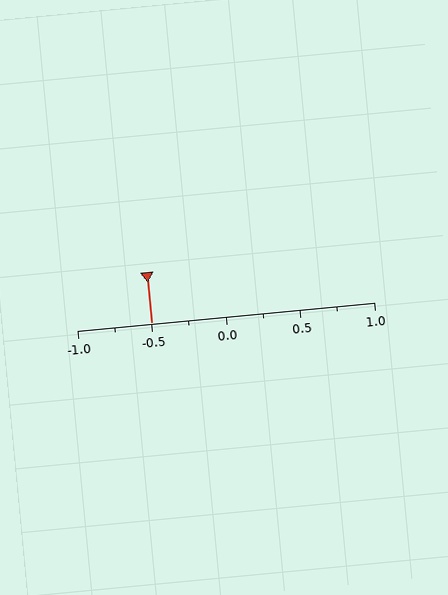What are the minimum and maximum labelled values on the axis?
The axis runs from -1.0 to 1.0.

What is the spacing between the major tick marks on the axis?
The major ticks are spaced 0.5 apart.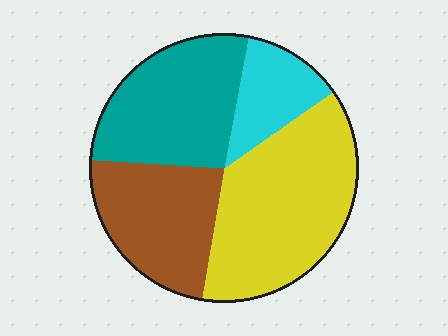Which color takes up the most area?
Yellow, at roughly 35%.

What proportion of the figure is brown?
Brown takes up about one quarter (1/4) of the figure.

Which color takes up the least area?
Cyan, at roughly 10%.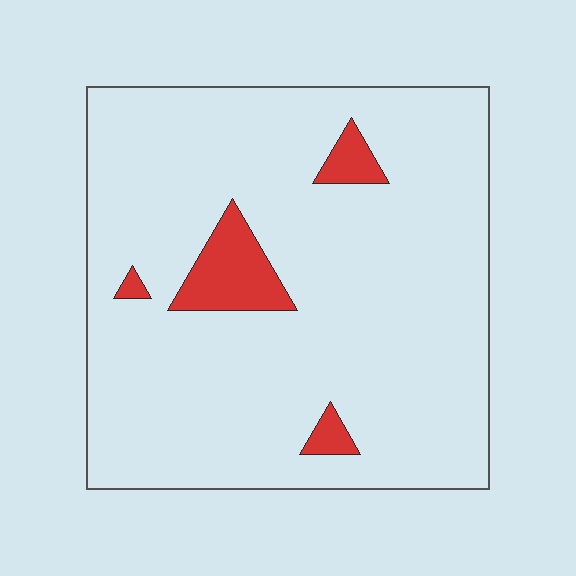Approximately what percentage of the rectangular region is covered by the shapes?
Approximately 10%.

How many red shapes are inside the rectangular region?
4.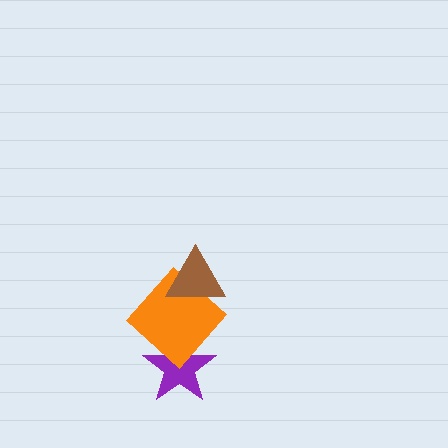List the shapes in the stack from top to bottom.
From top to bottom: the brown triangle, the orange diamond, the purple star.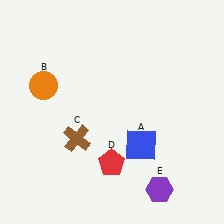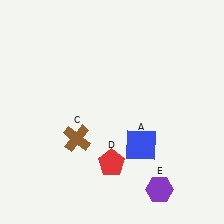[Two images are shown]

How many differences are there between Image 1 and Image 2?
There is 1 difference between the two images.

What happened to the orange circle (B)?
The orange circle (B) was removed in Image 2. It was in the top-left area of Image 1.